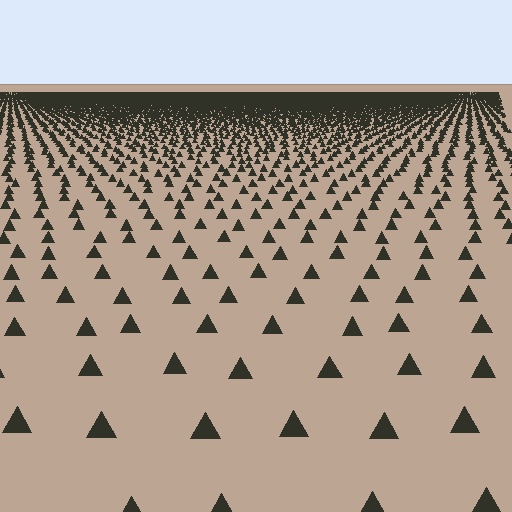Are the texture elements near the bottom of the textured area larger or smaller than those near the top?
Larger. Near the bottom, elements are closer to the viewer and appear at a bigger on-screen size.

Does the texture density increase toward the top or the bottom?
Density increases toward the top.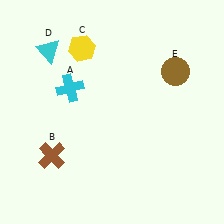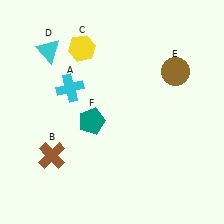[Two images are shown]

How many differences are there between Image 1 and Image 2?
There is 1 difference between the two images.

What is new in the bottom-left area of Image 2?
A teal pentagon (F) was added in the bottom-left area of Image 2.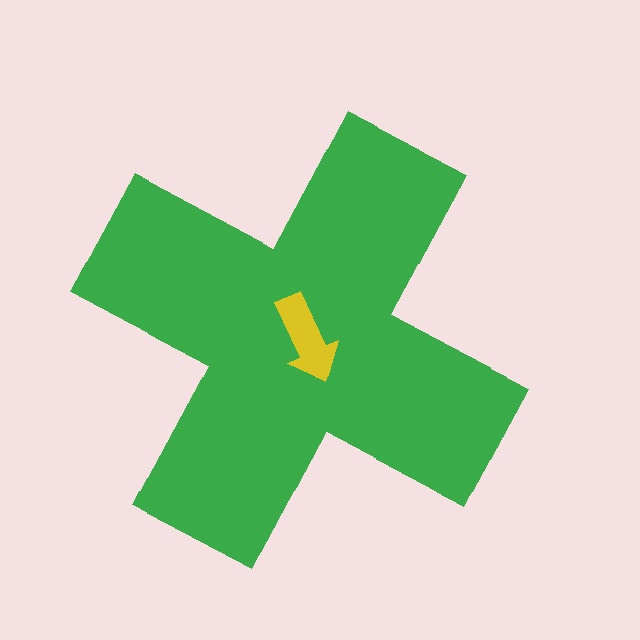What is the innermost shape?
The yellow arrow.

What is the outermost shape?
The green cross.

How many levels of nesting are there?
2.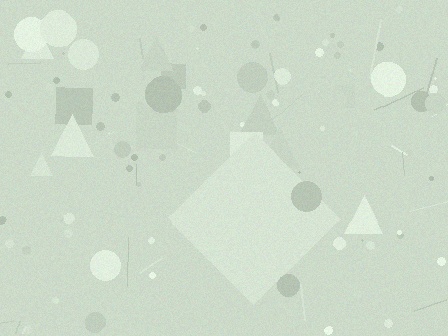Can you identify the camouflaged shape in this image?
The camouflaged shape is a diamond.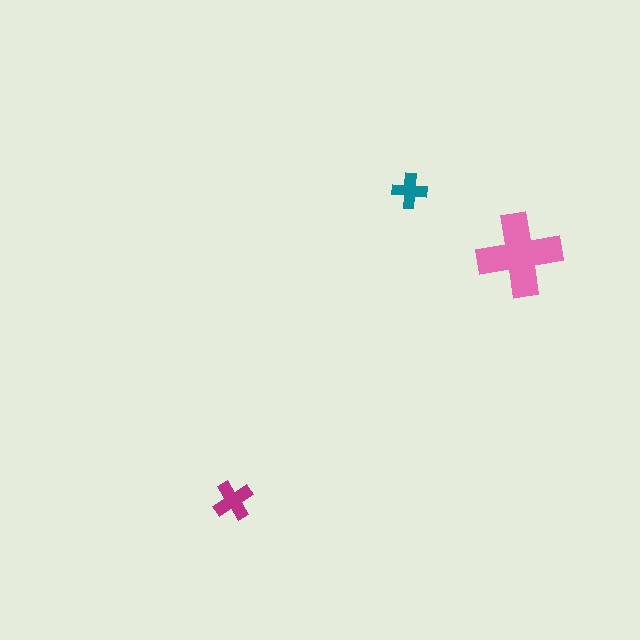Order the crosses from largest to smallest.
the pink one, the magenta one, the teal one.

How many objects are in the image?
There are 3 objects in the image.